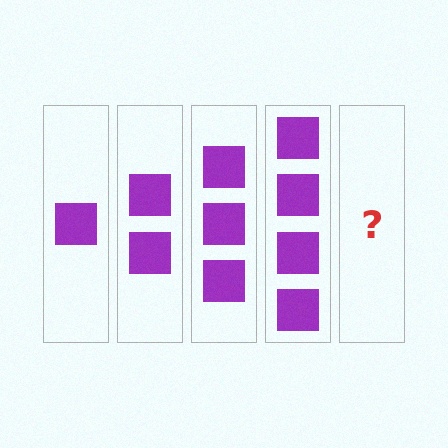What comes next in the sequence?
The next element should be 5 squares.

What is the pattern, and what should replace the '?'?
The pattern is that each step adds one more square. The '?' should be 5 squares.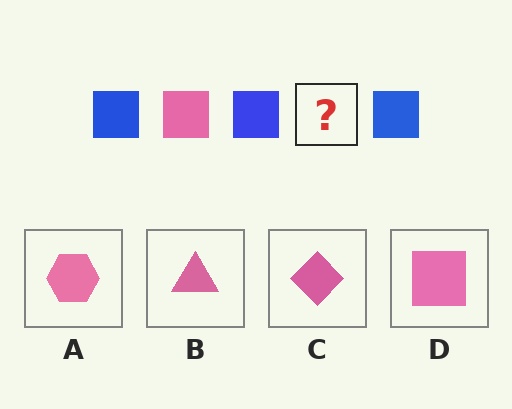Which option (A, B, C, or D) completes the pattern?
D.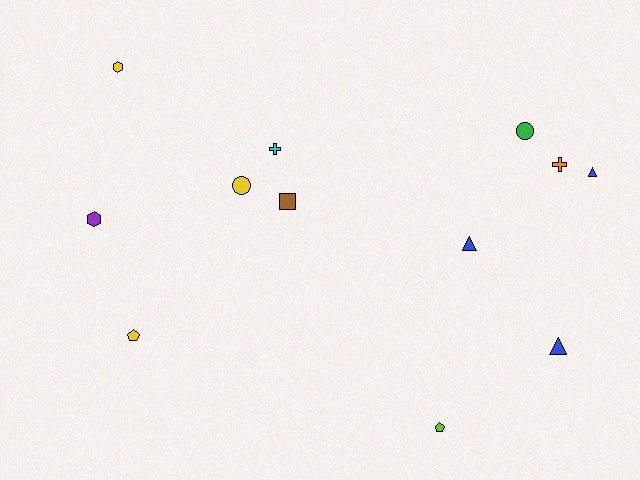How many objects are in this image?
There are 12 objects.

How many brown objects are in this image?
There is 1 brown object.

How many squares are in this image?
There is 1 square.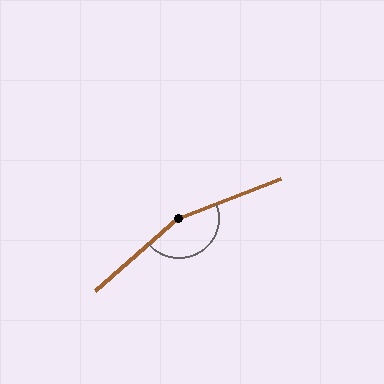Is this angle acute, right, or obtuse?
It is obtuse.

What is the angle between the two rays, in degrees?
Approximately 160 degrees.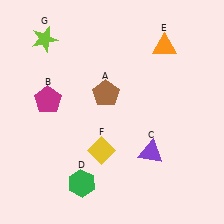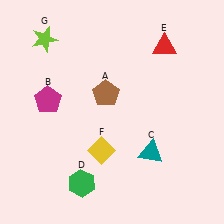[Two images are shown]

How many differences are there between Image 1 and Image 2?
There are 2 differences between the two images.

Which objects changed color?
C changed from purple to teal. E changed from orange to red.